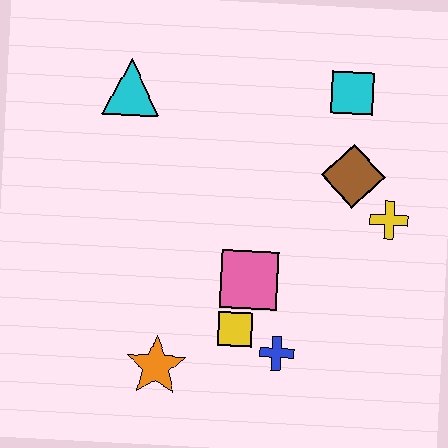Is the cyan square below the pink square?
No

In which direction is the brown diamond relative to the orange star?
The brown diamond is above the orange star.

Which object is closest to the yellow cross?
The brown diamond is closest to the yellow cross.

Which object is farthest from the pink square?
The cyan triangle is farthest from the pink square.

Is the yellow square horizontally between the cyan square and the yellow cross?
No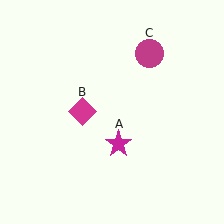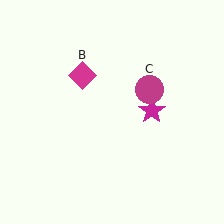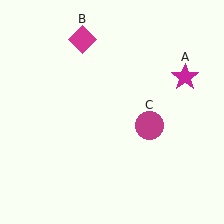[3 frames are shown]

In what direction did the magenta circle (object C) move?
The magenta circle (object C) moved down.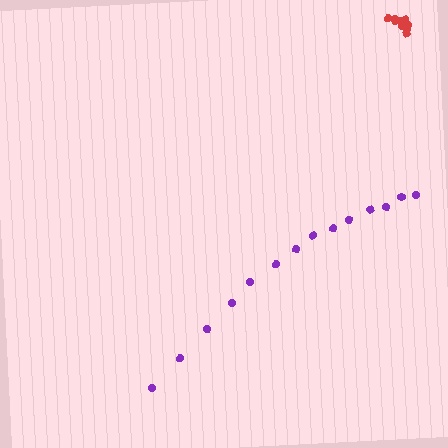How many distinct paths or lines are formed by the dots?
There are 2 distinct paths.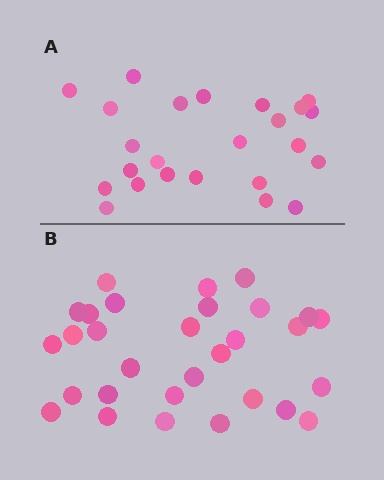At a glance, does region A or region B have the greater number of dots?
Region B (the bottom region) has more dots.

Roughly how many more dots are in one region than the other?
Region B has about 6 more dots than region A.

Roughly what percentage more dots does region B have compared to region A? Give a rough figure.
About 25% more.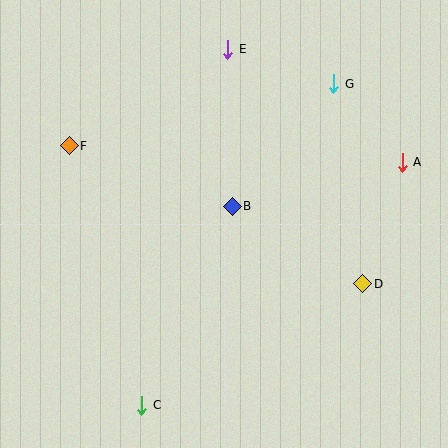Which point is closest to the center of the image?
Point B at (232, 206) is closest to the center.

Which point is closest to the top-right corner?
Point G is closest to the top-right corner.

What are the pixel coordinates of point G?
Point G is at (333, 84).